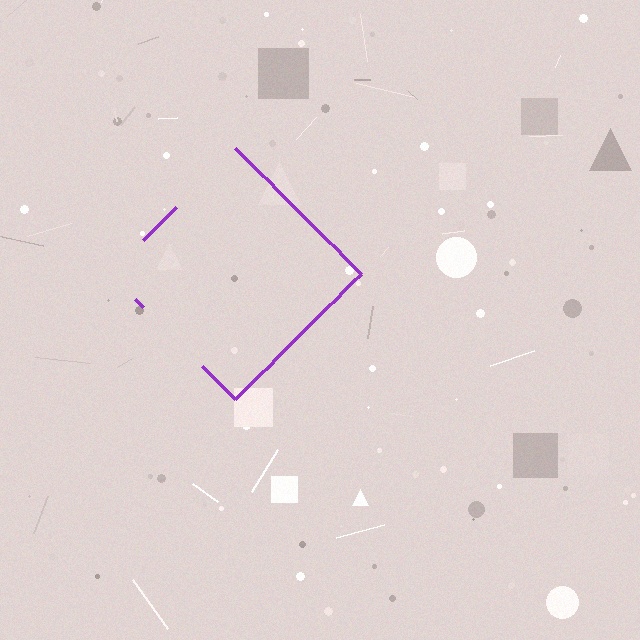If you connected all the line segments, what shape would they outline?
They would outline a diamond.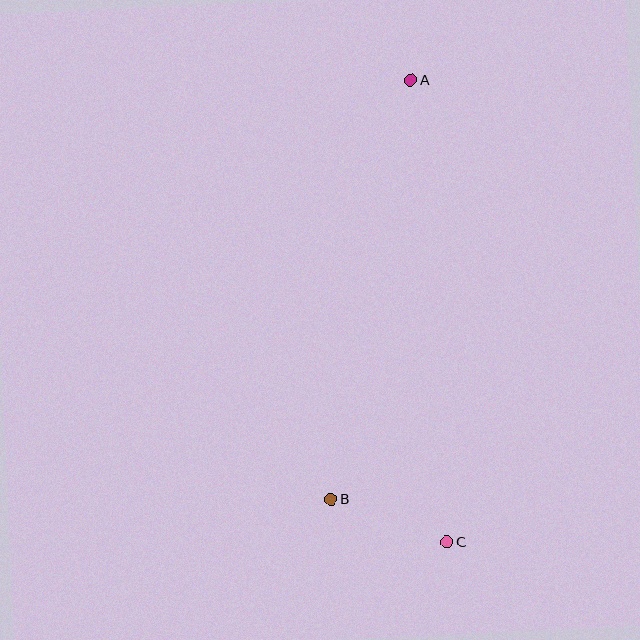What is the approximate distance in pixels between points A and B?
The distance between A and B is approximately 427 pixels.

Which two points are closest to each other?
Points B and C are closest to each other.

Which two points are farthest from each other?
Points A and C are farthest from each other.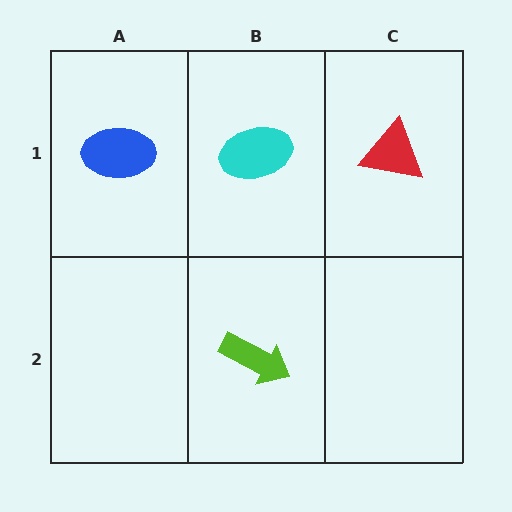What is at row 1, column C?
A red triangle.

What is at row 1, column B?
A cyan ellipse.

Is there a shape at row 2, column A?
No, that cell is empty.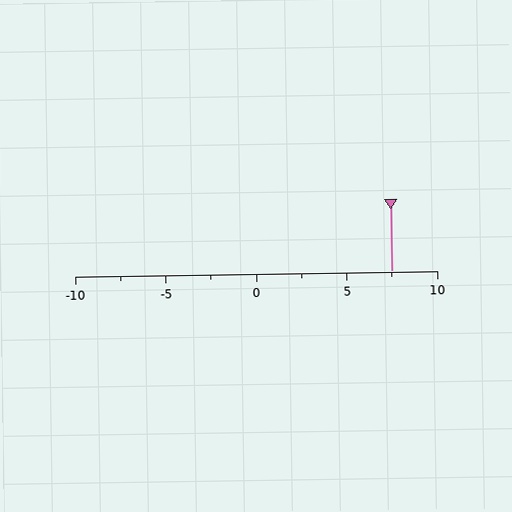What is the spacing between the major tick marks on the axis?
The major ticks are spaced 5 apart.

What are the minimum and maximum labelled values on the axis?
The axis runs from -10 to 10.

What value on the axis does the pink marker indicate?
The marker indicates approximately 7.5.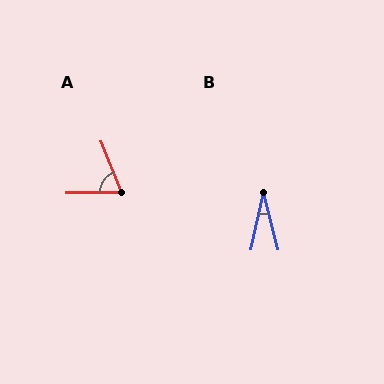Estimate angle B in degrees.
Approximately 26 degrees.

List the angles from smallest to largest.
B (26°), A (69°).